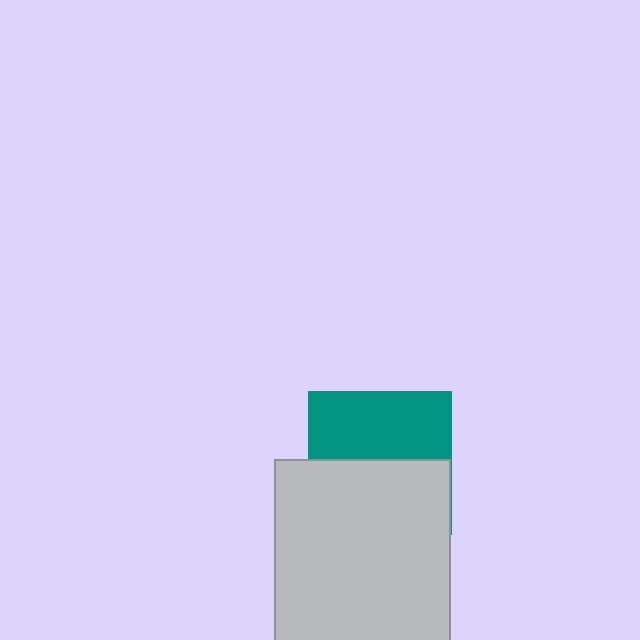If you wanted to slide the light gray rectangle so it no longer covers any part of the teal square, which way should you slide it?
Slide it down — that is the most direct way to separate the two shapes.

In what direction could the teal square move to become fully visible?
The teal square could move up. That would shift it out from behind the light gray rectangle entirely.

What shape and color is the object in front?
The object in front is a light gray rectangle.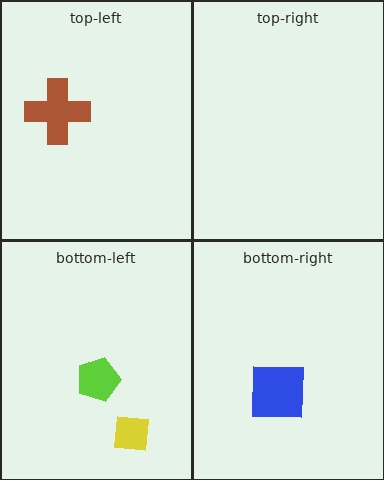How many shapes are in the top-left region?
1.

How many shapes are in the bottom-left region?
2.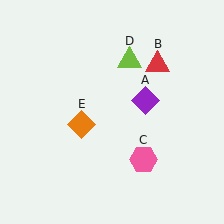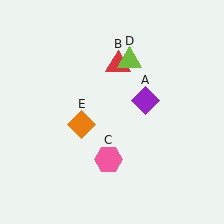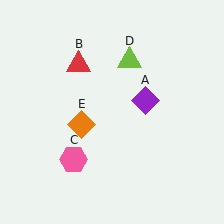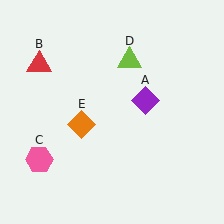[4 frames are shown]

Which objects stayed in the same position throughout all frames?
Purple diamond (object A) and lime triangle (object D) and orange diamond (object E) remained stationary.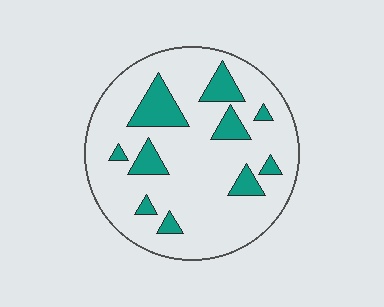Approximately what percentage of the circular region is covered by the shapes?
Approximately 15%.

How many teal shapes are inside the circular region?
10.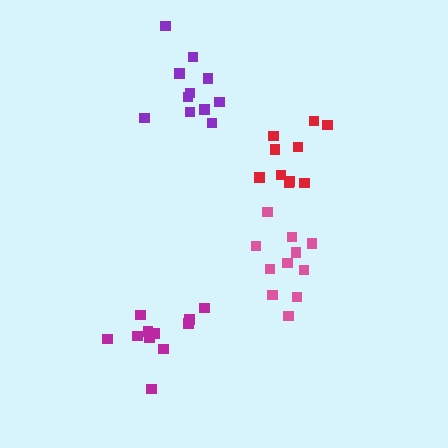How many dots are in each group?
Group 1: 11 dots, Group 2: 11 dots, Group 3: 10 dots, Group 4: 11 dots (43 total).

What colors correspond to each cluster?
The clusters are colored: pink, purple, red, magenta.